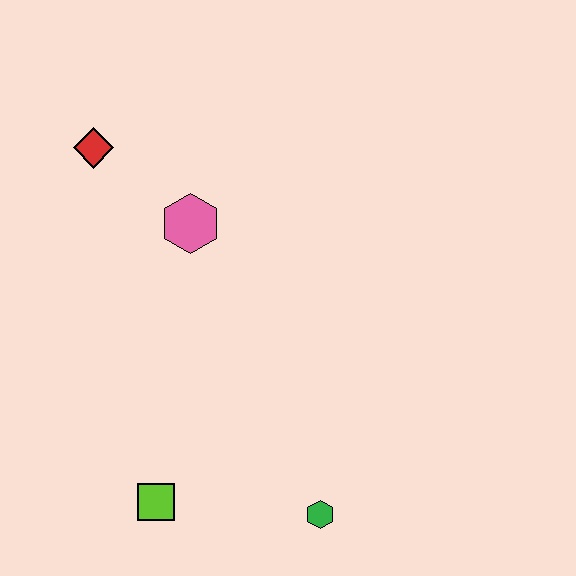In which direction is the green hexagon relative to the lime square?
The green hexagon is to the right of the lime square.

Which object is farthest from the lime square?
The red diamond is farthest from the lime square.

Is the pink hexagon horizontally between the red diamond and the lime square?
No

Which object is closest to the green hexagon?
The lime square is closest to the green hexagon.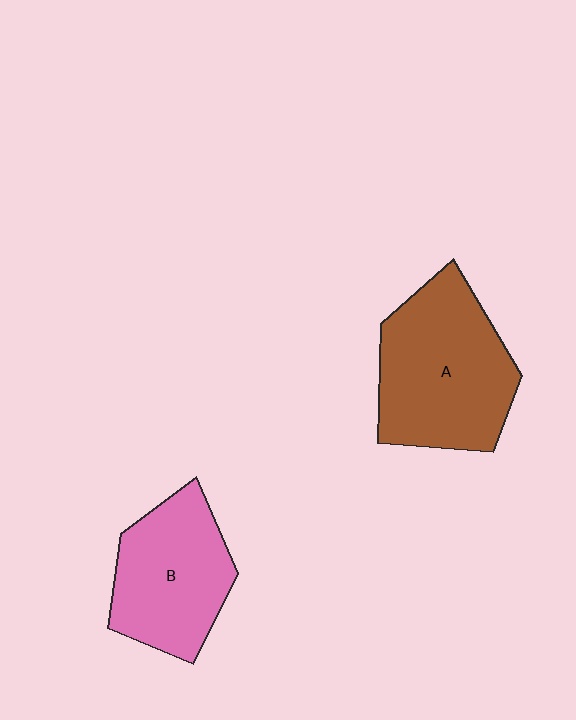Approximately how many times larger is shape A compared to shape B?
Approximately 1.3 times.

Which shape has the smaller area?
Shape B (pink).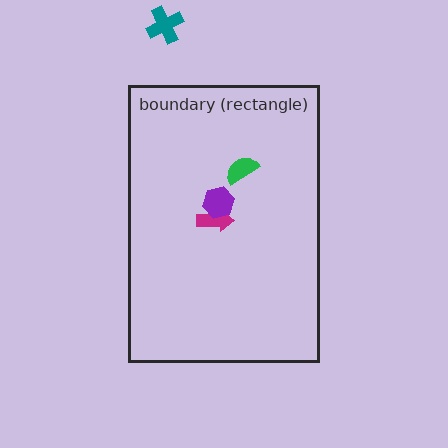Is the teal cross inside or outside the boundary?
Outside.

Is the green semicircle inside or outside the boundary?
Inside.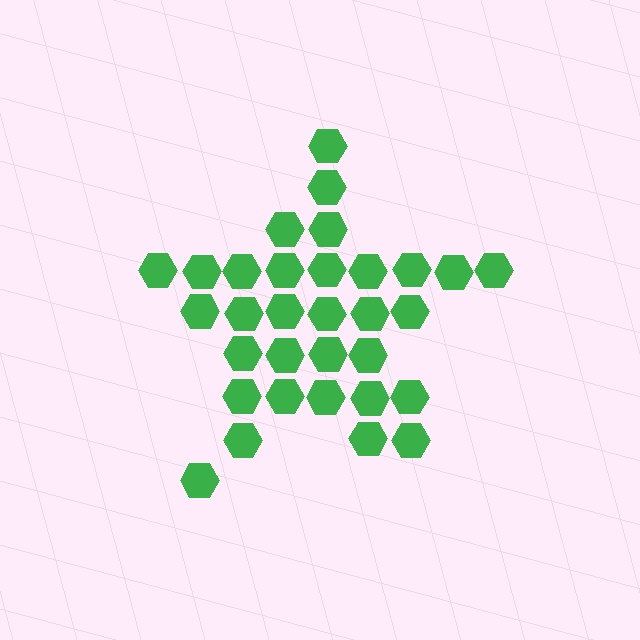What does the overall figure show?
The overall figure shows a star.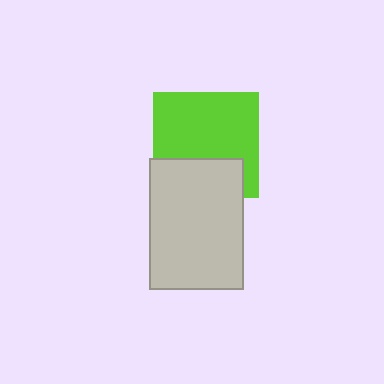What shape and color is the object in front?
The object in front is a light gray rectangle.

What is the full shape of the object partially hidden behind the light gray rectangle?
The partially hidden object is a lime square.